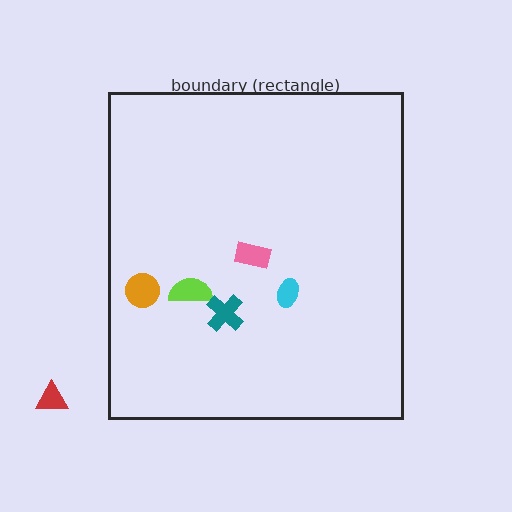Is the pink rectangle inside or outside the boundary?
Inside.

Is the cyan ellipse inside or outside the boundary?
Inside.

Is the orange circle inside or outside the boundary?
Inside.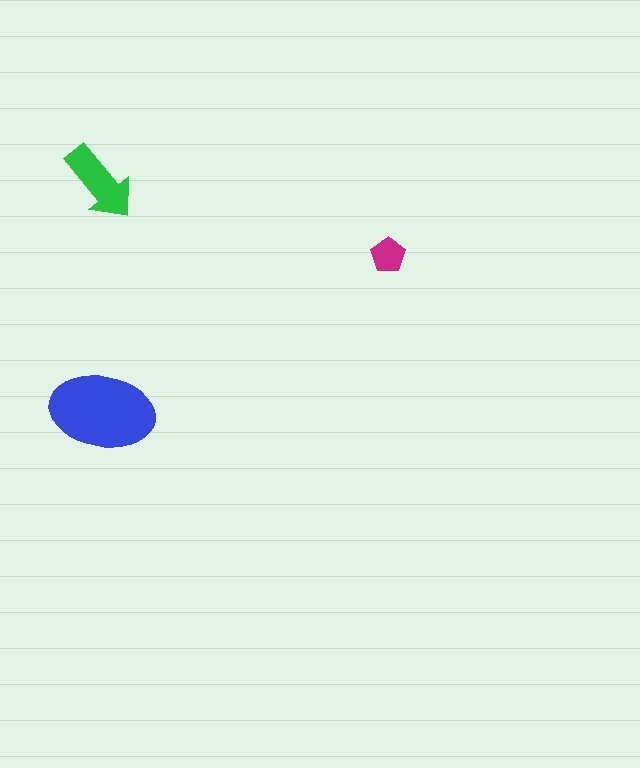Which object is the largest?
The blue ellipse.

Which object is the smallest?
The magenta pentagon.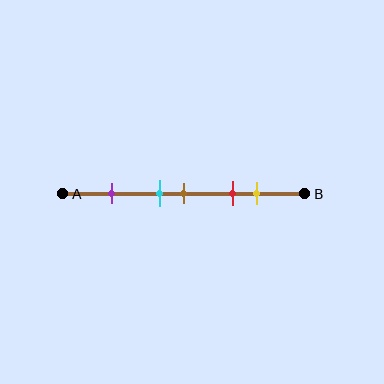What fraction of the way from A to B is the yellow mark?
The yellow mark is approximately 80% (0.8) of the way from A to B.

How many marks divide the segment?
There are 5 marks dividing the segment.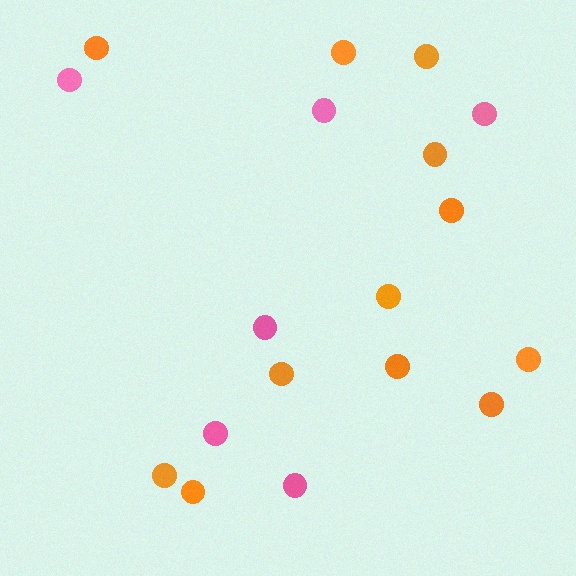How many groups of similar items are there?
There are 2 groups: one group of orange circles (12) and one group of pink circles (6).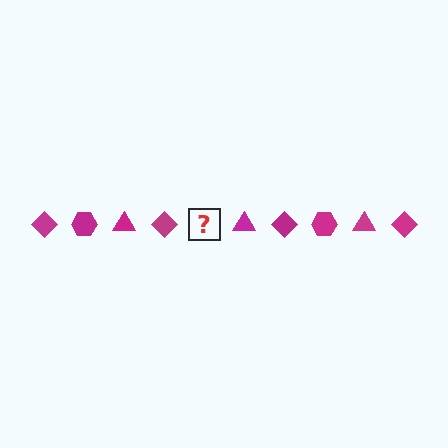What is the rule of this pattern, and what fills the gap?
The rule is that the pattern cycles through diamond, hexagon, triangle shapes in magenta. The gap should be filled with a magenta hexagon.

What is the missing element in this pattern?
The missing element is a magenta hexagon.